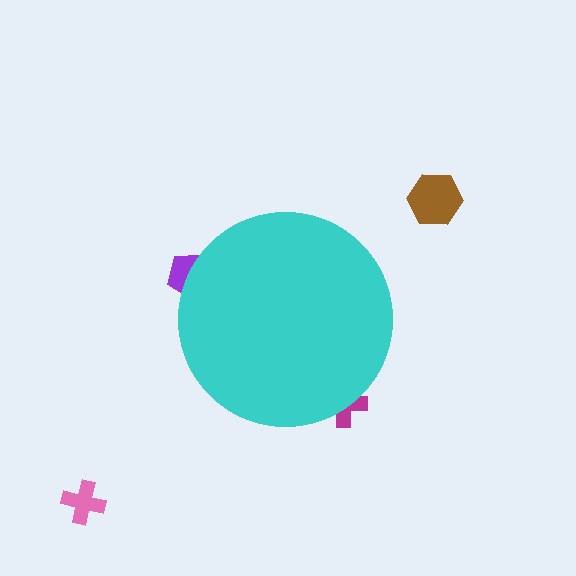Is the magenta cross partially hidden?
Yes, the magenta cross is partially hidden behind the cyan circle.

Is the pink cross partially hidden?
No, the pink cross is fully visible.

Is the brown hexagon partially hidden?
No, the brown hexagon is fully visible.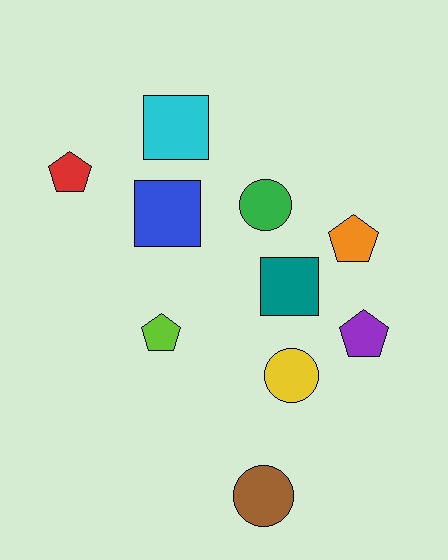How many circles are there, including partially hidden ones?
There are 3 circles.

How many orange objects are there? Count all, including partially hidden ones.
There is 1 orange object.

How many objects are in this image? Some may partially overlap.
There are 10 objects.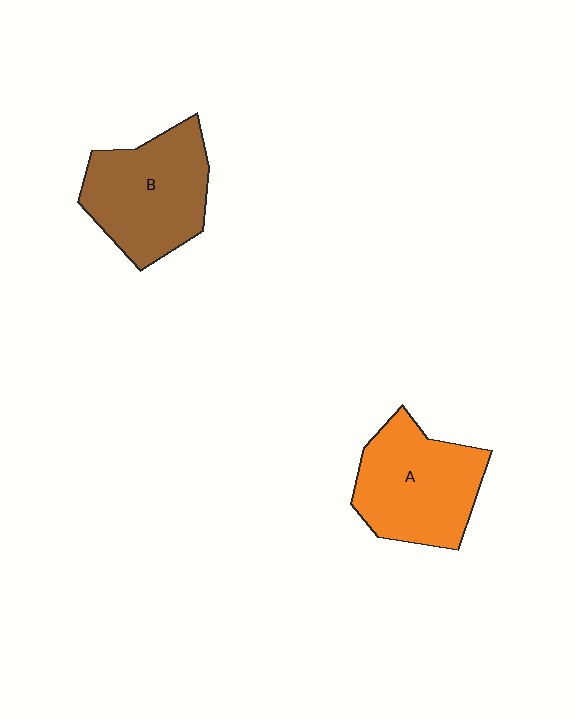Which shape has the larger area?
Shape B (brown).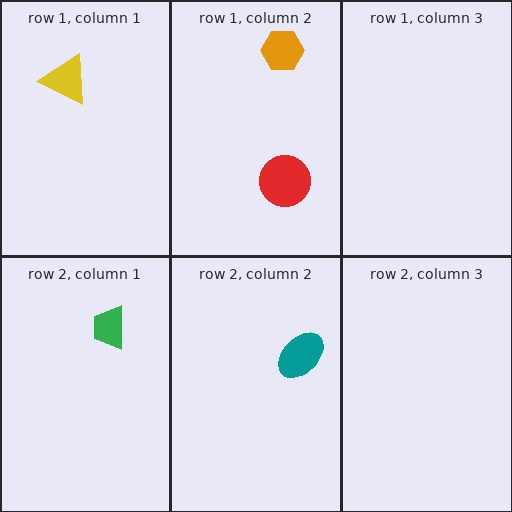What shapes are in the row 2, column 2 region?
The teal ellipse.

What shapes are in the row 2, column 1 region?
The green trapezoid.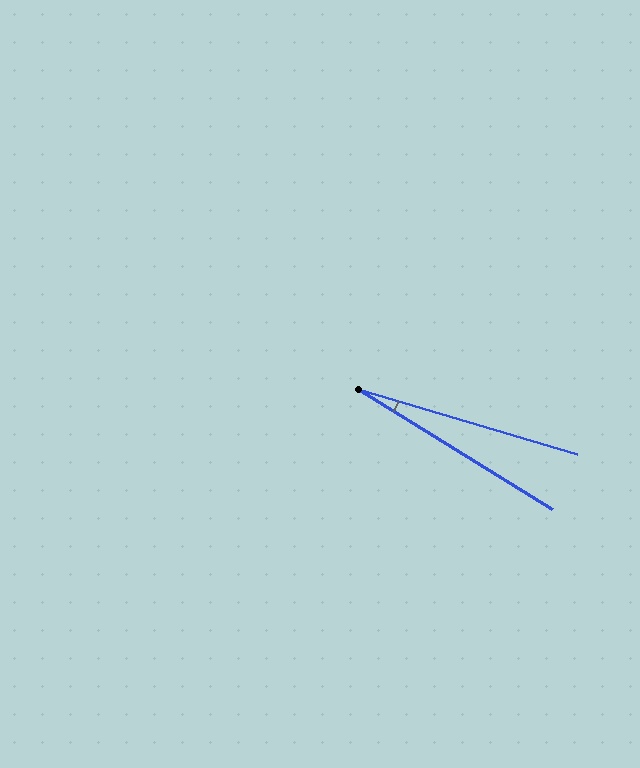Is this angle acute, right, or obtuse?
It is acute.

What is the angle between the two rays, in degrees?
Approximately 15 degrees.